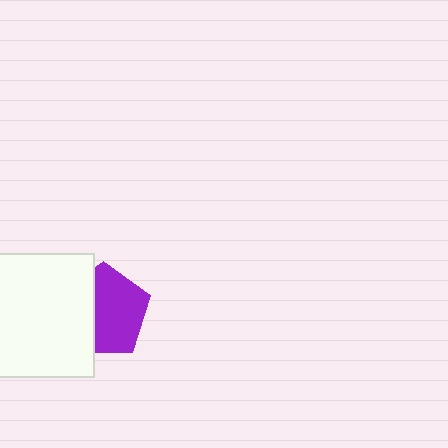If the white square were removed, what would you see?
You would see the complete purple pentagon.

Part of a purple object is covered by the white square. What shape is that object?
It is a pentagon.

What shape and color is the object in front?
The object in front is a white square.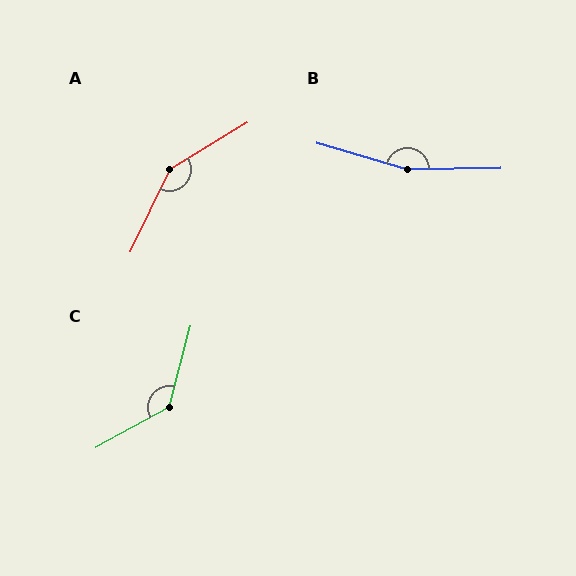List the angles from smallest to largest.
C (133°), A (147°), B (163°).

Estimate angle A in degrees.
Approximately 147 degrees.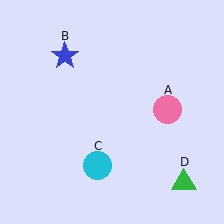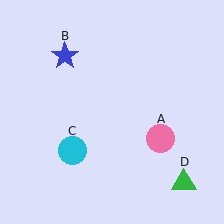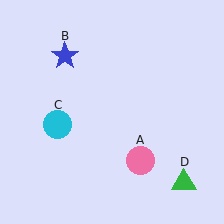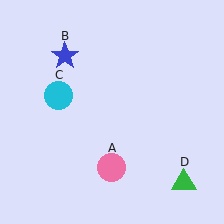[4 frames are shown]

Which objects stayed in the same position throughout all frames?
Blue star (object B) and green triangle (object D) remained stationary.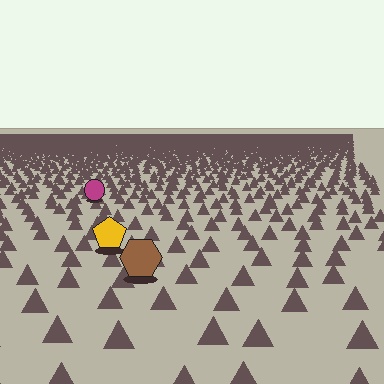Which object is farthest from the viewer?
The magenta circle is farthest from the viewer. It appears smaller and the ground texture around it is denser.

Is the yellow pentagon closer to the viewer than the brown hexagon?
No. The brown hexagon is closer — you can tell from the texture gradient: the ground texture is coarser near it.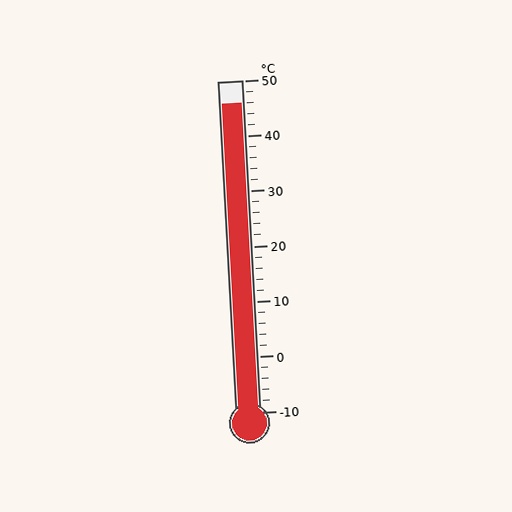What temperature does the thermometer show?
The thermometer shows approximately 46°C.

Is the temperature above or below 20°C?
The temperature is above 20°C.